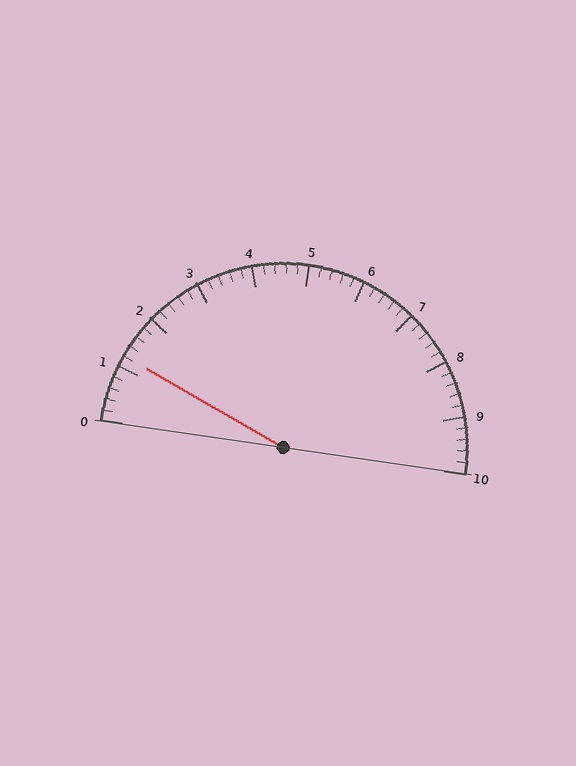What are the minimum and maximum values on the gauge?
The gauge ranges from 0 to 10.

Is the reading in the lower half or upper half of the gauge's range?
The reading is in the lower half of the range (0 to 10).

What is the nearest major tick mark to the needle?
The nearest major tick mark is 1.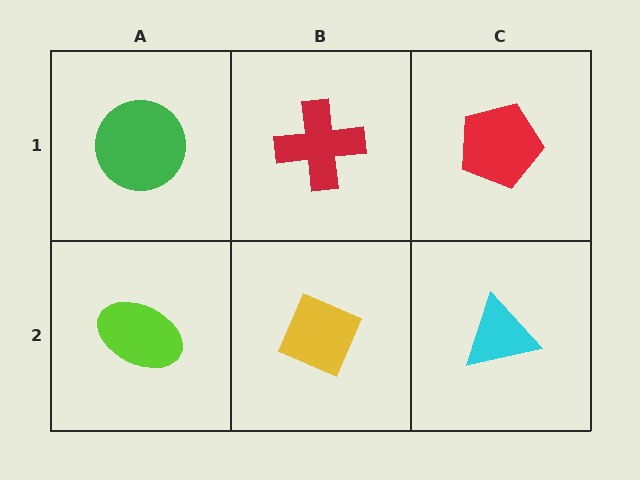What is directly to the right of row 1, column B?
A red pentagon.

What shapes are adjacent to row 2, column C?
A red pentagon (row 1, column C), a yellow diamond (row 2, column B).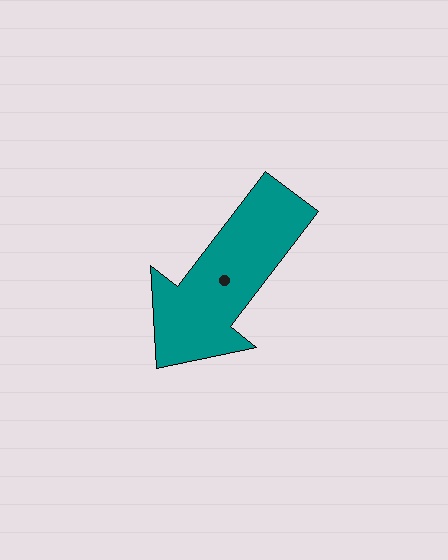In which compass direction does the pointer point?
Southwest.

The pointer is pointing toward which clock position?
Roughly 7 o'clock.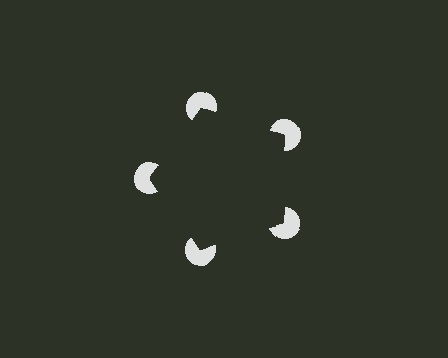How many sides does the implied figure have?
5 sides.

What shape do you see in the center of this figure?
An illusory pentagon — its edges are inferred from the aligned wedge cuts in the pac-man discs, not physically drawn.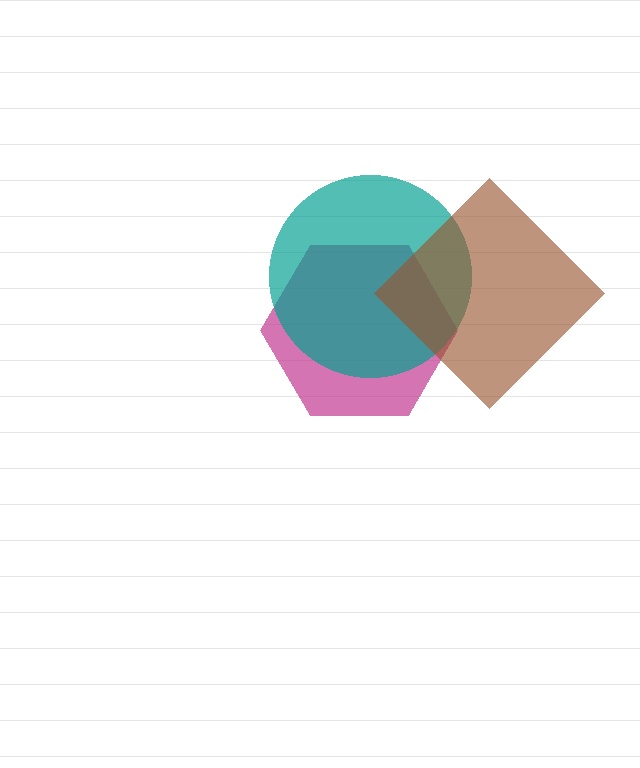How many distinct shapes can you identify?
There are 3 distinct shapes: a magenta hexagon, a teal circle, a brown diamond.